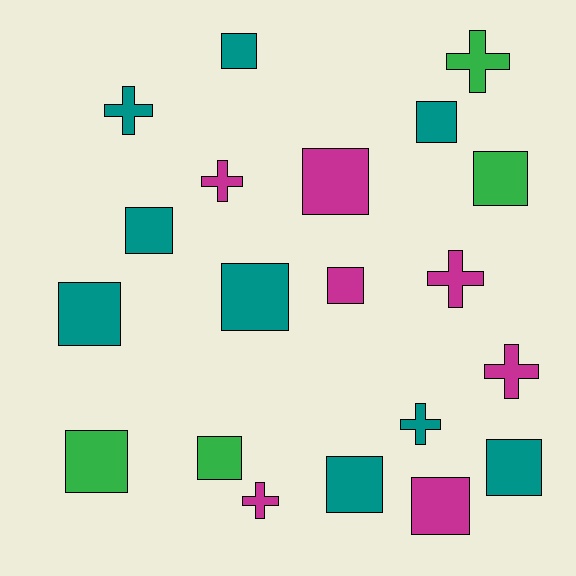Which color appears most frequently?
Teal, with 9 objects.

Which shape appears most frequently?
Square, with 13 objects.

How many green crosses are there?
There is 1 green cross.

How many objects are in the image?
There are 20 objects.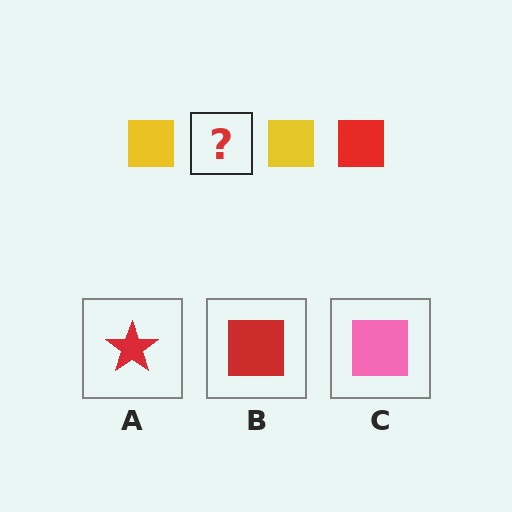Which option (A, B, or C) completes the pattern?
B.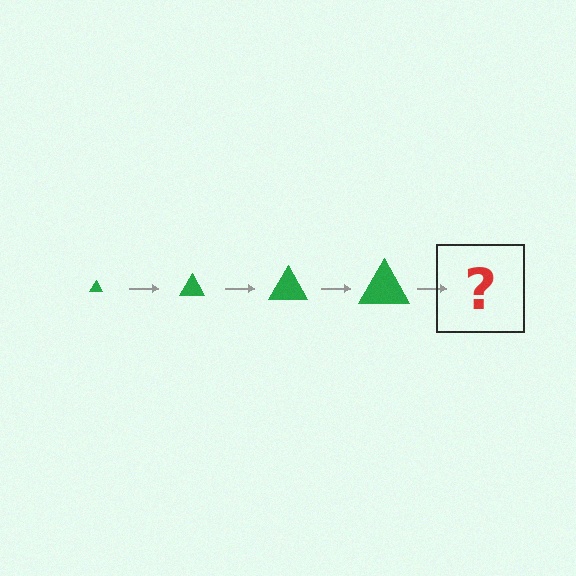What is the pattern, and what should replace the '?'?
The pattern is that the triangle gets progressively larger each step. The '?' should be a green triangle, larger than the previous one.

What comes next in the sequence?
The next element should be a green triangle, larger than the previous one.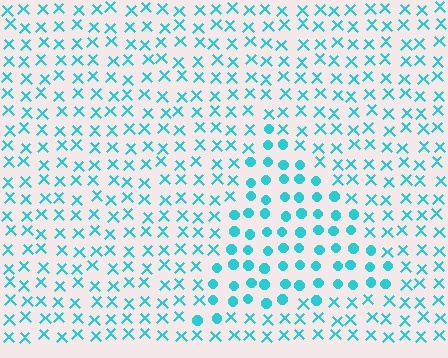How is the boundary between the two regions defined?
The boundary is defined by a change in element shape: circles inside vs. X marks outside. All elements share the same color and spacing.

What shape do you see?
I see a triangle.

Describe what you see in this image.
The image is filled with small cyan elements arranged in a uniform grid. A triangle-shaped region contains circles, while the surrounding area contains X marks. The boundary is defined purely by the change in element shape.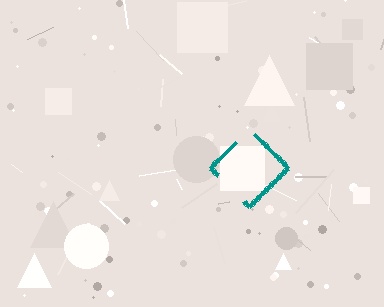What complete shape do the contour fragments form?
The contour fragments form a diamond.